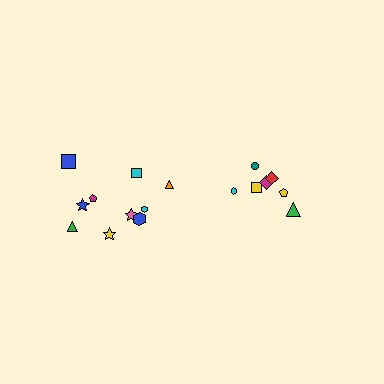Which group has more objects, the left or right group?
The left group.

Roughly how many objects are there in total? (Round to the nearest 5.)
Roughly 15 objects in total.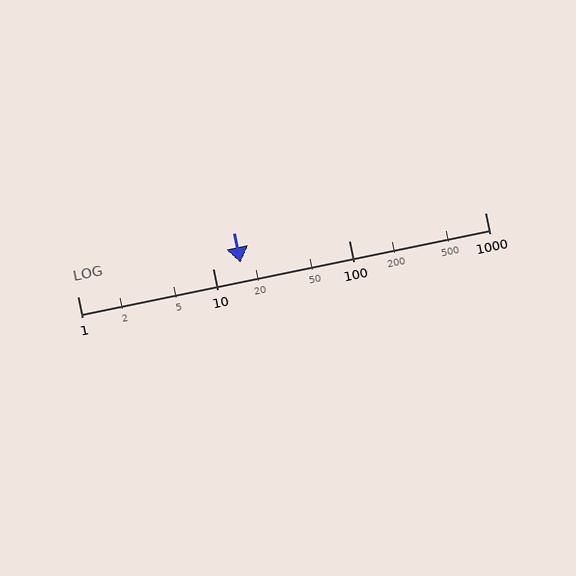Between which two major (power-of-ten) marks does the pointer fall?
The pointer is between 10 and 100.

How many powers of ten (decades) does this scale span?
The scale spans 3 decades, from 1 to 1000.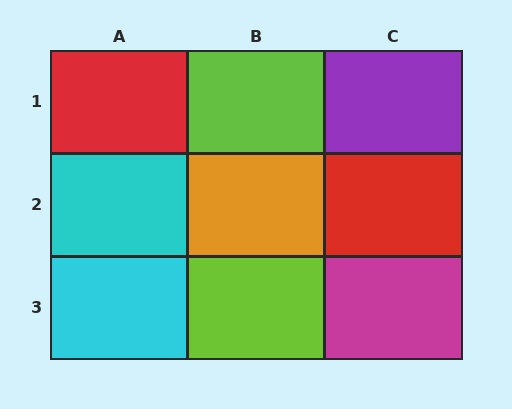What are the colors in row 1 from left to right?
Red, lime, purple.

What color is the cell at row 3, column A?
Cyan.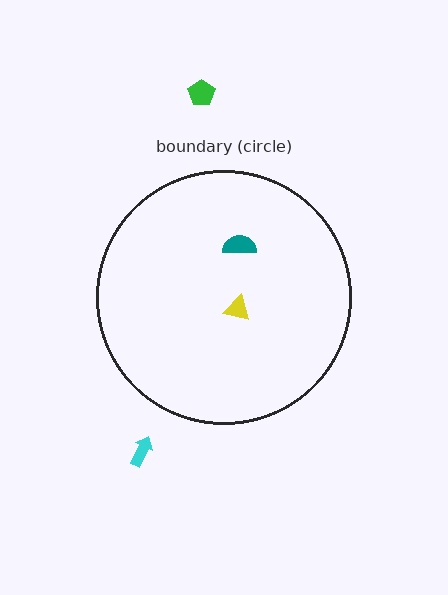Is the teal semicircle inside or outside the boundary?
Inside.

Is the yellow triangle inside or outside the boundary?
Inside.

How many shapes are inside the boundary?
2 inside, 2 outside.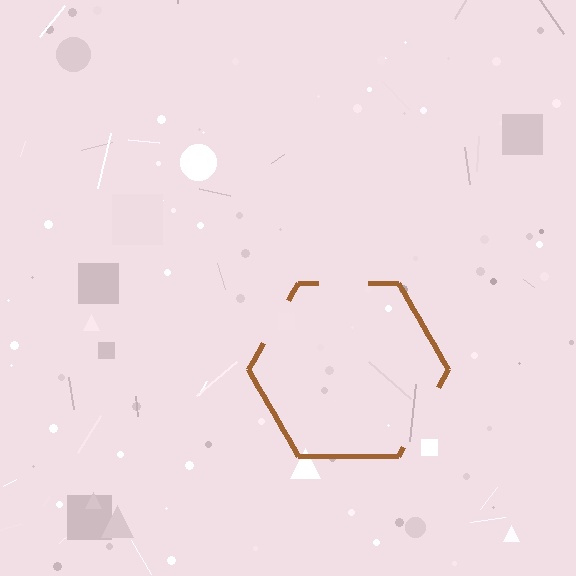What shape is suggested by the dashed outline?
The dashed outline suggests a hexagon.